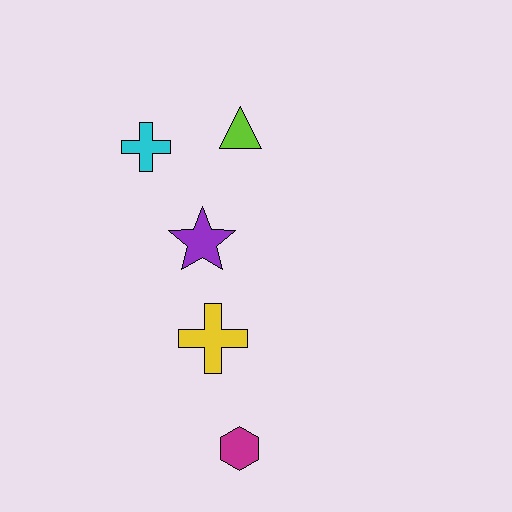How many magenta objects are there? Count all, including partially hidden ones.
There is 1 magenta object.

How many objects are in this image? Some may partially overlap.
There are 5 objects.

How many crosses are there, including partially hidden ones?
There are 2 crosses.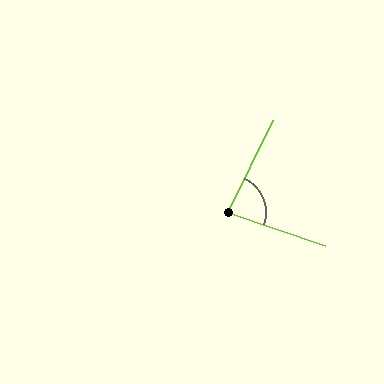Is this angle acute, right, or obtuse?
It is acute.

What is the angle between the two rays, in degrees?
Approximately 83 degrees.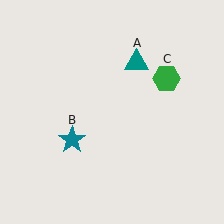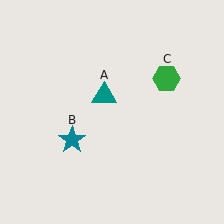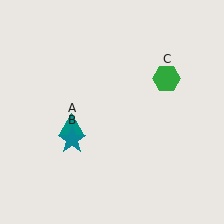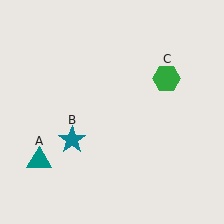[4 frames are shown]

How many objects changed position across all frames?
1 object changed position: teal triangle (object A).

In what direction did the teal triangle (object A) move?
The teal triangle (object A) moved down and to the left.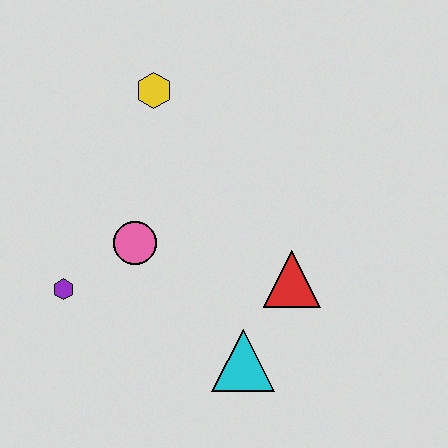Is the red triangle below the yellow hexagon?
Yes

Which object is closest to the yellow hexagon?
The pink circle is closest to the yellow hexagon.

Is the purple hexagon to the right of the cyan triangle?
No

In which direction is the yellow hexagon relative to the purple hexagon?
The yellow hexagon is above the purple hexagon.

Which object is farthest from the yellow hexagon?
The cyan triangle is farthest from the yellow hexagon.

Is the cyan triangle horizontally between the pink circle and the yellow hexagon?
No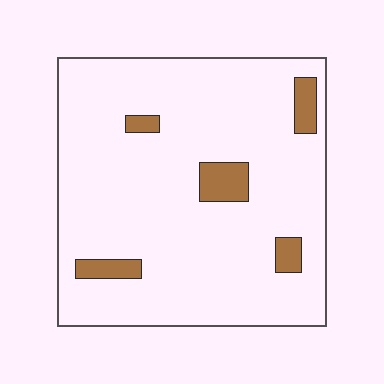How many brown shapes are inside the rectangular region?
5.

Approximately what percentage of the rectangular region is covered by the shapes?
Approximately 10%.